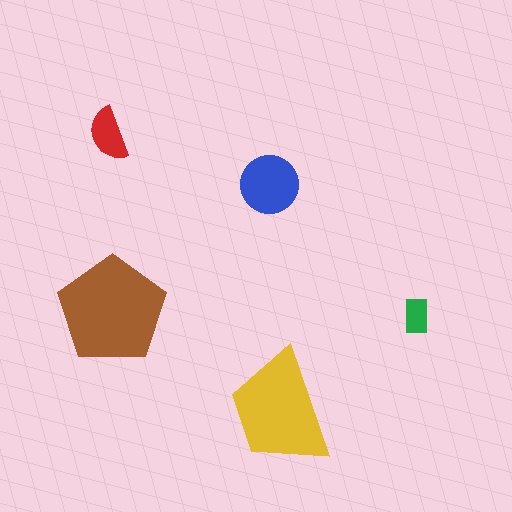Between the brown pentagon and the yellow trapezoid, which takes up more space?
The brown pentagon.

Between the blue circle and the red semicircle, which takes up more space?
The blue circle.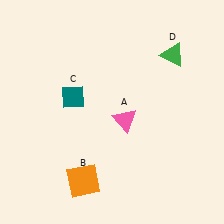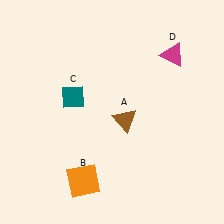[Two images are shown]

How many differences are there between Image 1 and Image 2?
There are 2 differences between the two images.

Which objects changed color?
A changed from pink to brown. D changed from green to magenta.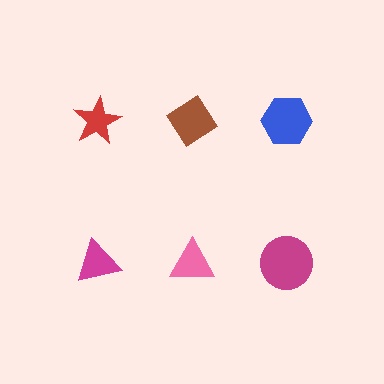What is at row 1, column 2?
A brown diamond.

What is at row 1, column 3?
A blue hexagon.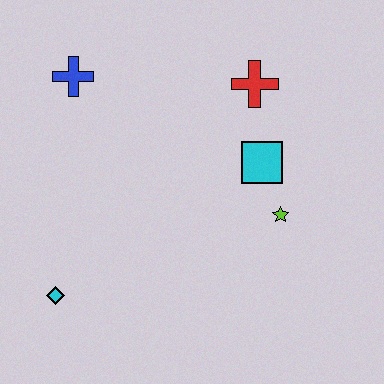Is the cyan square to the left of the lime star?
Yes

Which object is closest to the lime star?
The cyan square is closest to the lime star.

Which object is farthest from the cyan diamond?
The red cross is farthest from the cyan diamond.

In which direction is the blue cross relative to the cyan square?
The blue cross is to the left of the cyan square.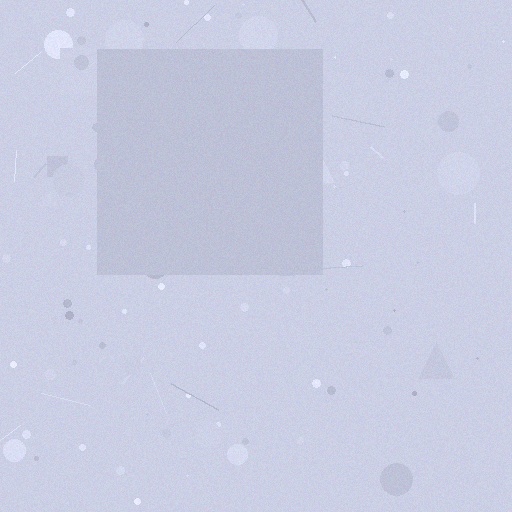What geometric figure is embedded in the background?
A square is embedded in the background.